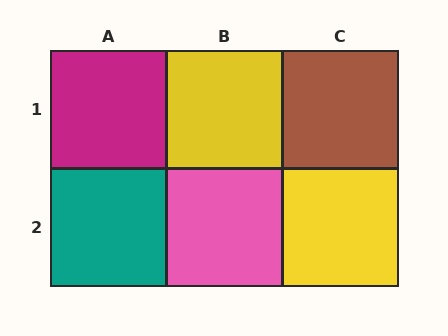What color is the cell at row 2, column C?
Yellow.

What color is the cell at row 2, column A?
Teal.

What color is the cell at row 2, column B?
Pink.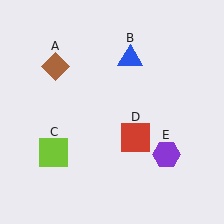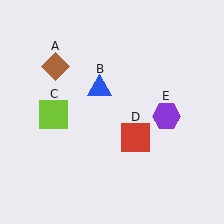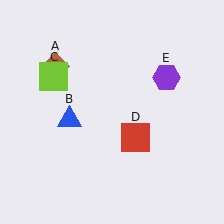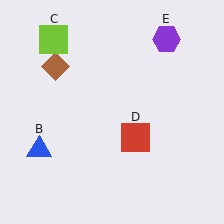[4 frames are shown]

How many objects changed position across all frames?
3 objects changed position: blue triangle (object B), lime square (object C), purple hexagon (object E).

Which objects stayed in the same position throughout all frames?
Brown diamond (object A) and red square (object D) remained stationary.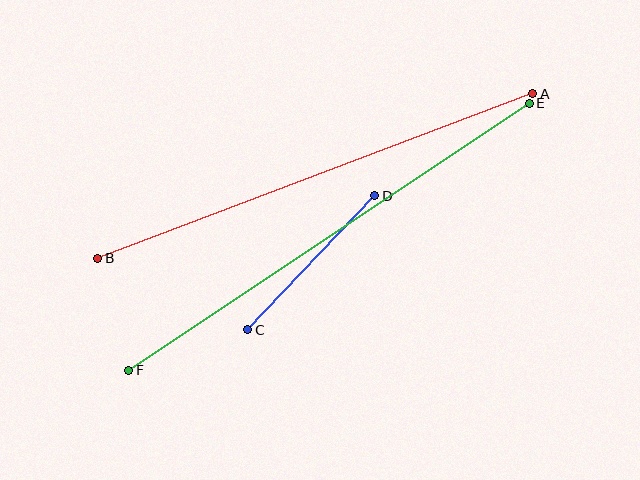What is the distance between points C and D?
The distance is approximately 185 pixels.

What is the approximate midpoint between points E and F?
The midpoint is at approximately (329, 237) pixels.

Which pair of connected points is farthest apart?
Points E and F are farthest apart.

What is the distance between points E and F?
The distance is approximately 481 pixels.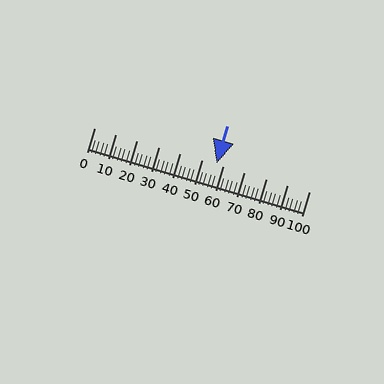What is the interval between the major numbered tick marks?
The major tick marks are spaced 10 units apart.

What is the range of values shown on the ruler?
The ruler shows values from 0 to 100.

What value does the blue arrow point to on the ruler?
The blue arrow points to approximately 57.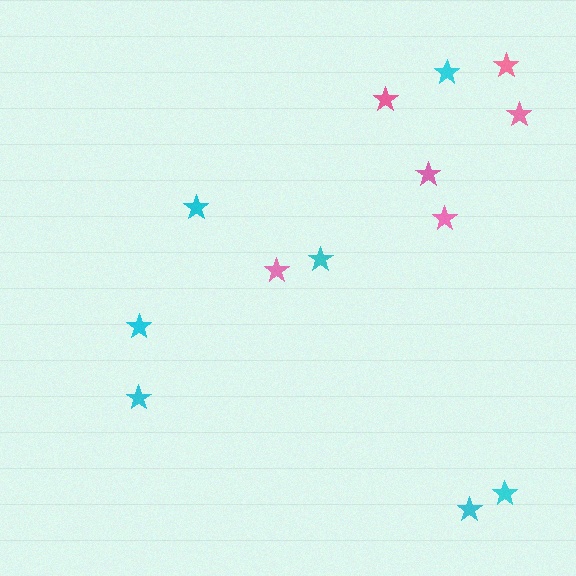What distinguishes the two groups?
There are 2 groups: one group of pink stars (6) and one group of cyan stars (7).